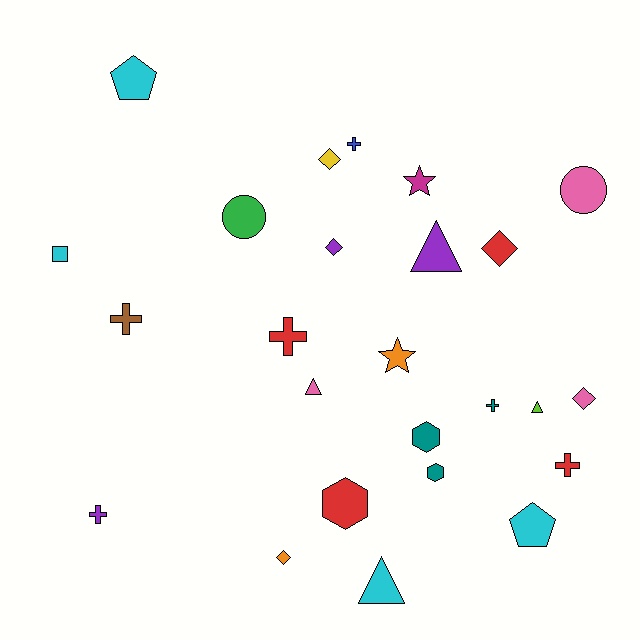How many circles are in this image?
There are 2 circles.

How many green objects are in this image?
There is 1 green object.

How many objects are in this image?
There are 25 objects.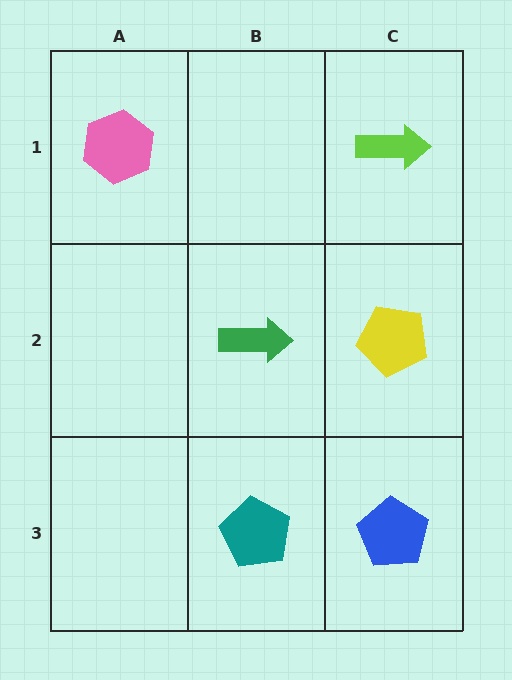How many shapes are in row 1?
2 shapes.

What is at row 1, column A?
A pink hexagon.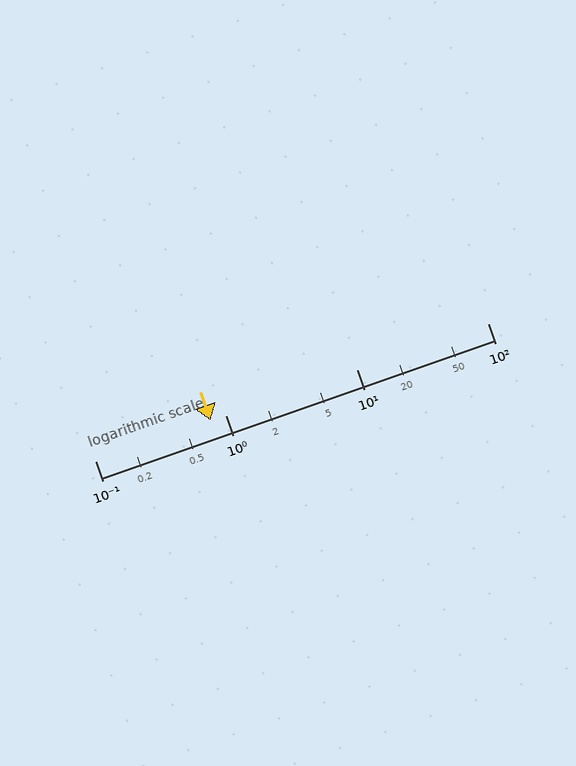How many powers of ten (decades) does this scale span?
The scale spans 3 decades, from 0.1 to 100.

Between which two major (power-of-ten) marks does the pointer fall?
The pointer is between 0.1 and 1.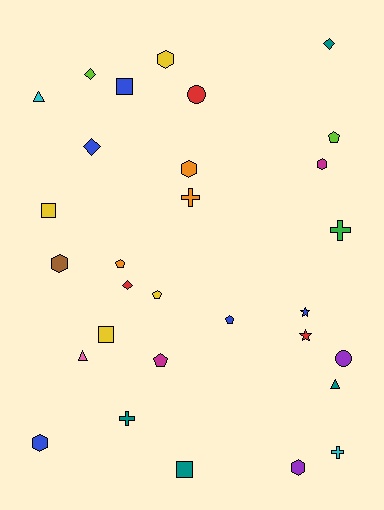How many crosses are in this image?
There are 4 crosses.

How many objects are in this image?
There are 30 objects.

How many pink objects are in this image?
There is 1 pink object.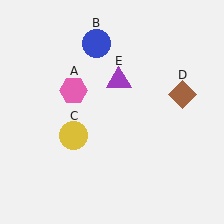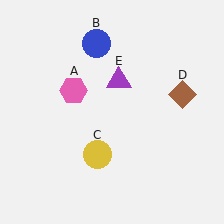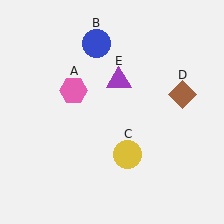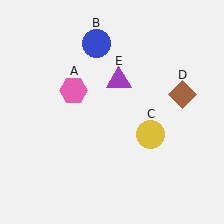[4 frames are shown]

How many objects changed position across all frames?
1 object changed position: yellow circle (object C).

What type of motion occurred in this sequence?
The yellow circle (object C) rotated counterclockwise around the center of the scene.